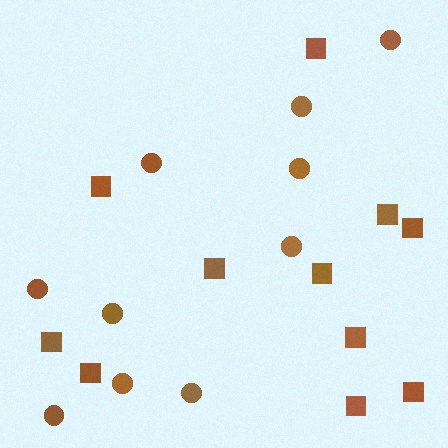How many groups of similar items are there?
There are 2 groups: one group of circles (10) and one group of squares (11).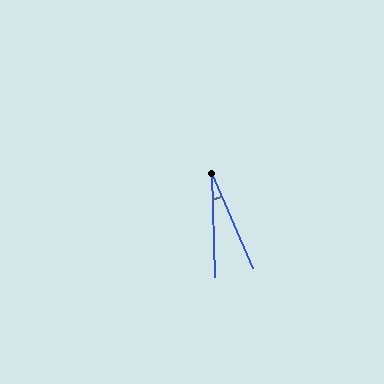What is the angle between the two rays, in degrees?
Approximately 21 degrees.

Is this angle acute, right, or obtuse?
It is acute.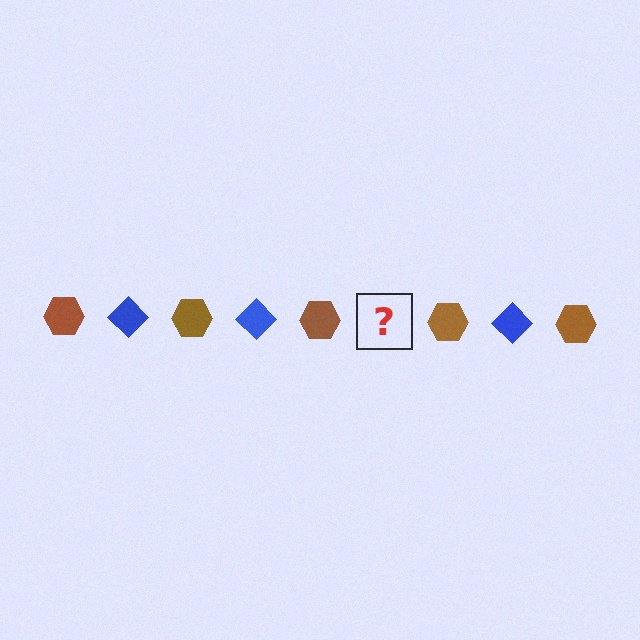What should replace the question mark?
The question mark should be replaced with a blue diamond.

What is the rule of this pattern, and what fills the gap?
The rule is that the pattern alternates between brown hexagon and blue diamond. The gap should be filled with a blue diamond.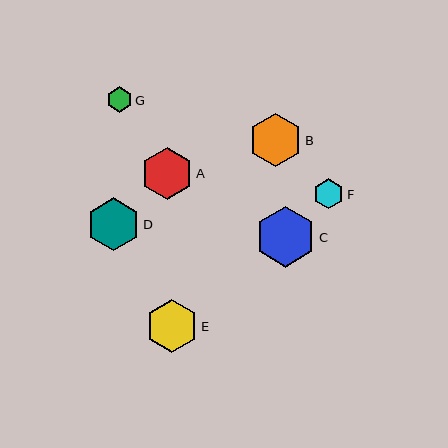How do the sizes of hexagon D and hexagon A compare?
Hexagon D and hexagon A are approximately the same size.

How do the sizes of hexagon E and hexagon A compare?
Hexagon E and hexagon A are approximately the same size.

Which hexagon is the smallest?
Hexagon G is the smallest with a size of approximately 26 pixels.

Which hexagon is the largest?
Hexagon C is the largest with a size of approximately 60 pixels.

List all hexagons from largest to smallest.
From largest to smallest: C, D, B, E, A, F, G.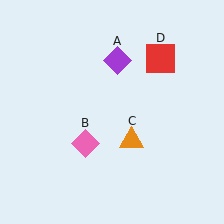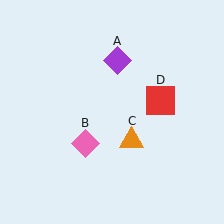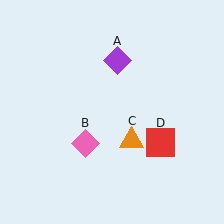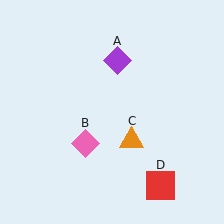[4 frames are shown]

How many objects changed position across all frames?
1 object changed position: red square (object D).